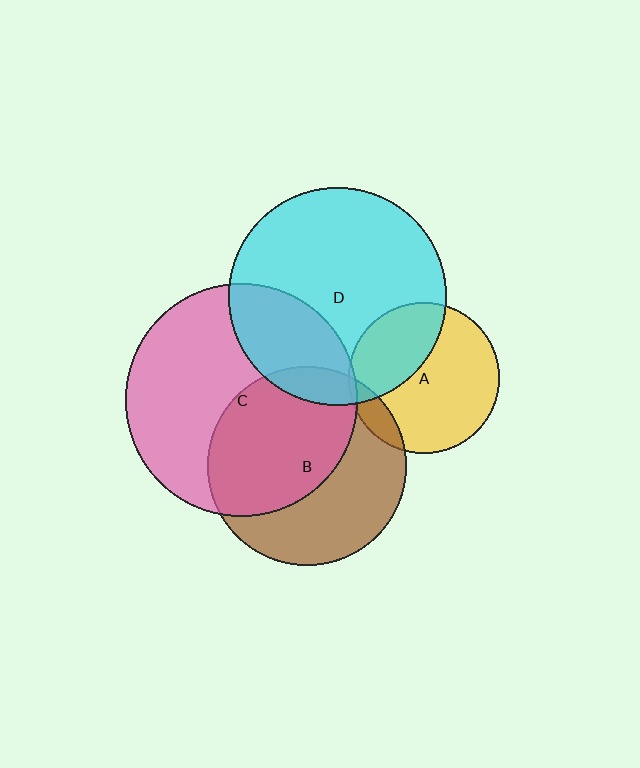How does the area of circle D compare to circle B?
Approximately 1.2 times.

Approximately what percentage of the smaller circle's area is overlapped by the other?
Approximately 30%.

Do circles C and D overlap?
Yes.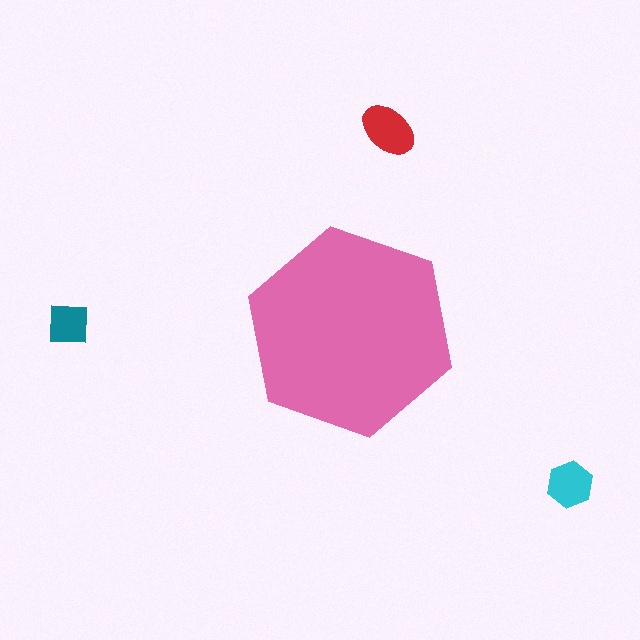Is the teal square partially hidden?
No, the teal square is fully visible.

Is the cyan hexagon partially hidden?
No, the cyan hexagon is fully visible.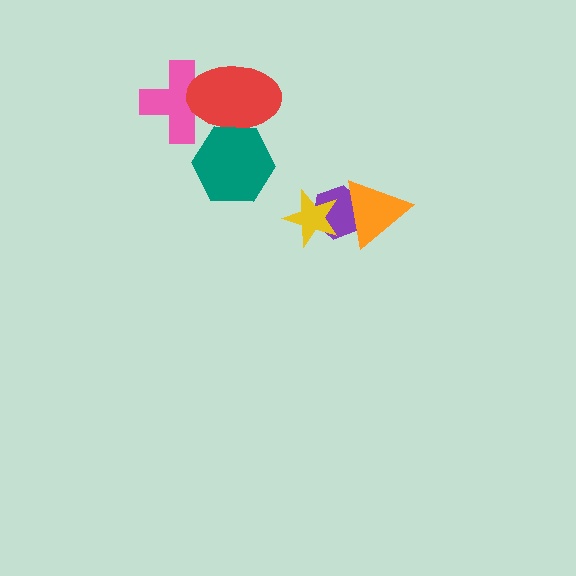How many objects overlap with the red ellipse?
2 objects overlap with the red ellipse.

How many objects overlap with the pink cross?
1 object overlaps with the pink cross.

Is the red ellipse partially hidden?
Yes, it is partially covered by another shape.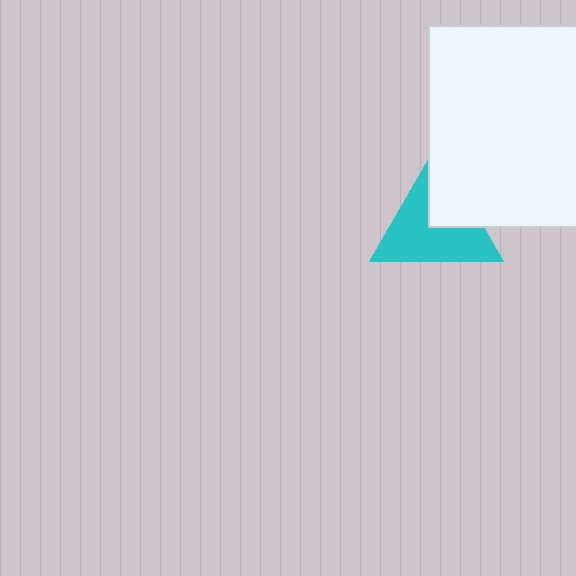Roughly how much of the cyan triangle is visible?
Most of it is visible (roughly 66%).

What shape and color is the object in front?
The object in front is a white square.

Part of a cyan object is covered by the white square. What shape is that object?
It is a triangle.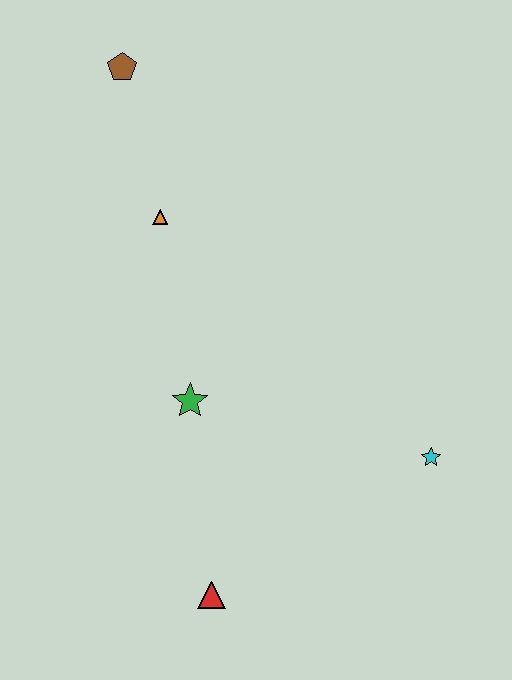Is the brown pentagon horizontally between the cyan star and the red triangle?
No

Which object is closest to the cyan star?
The green star is closest to the cyan star.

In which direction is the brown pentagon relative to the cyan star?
The brown pentagon is above the cyan star.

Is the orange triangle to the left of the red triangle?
Yes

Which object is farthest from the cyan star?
The brown pentagon is farthest from the cyan star.